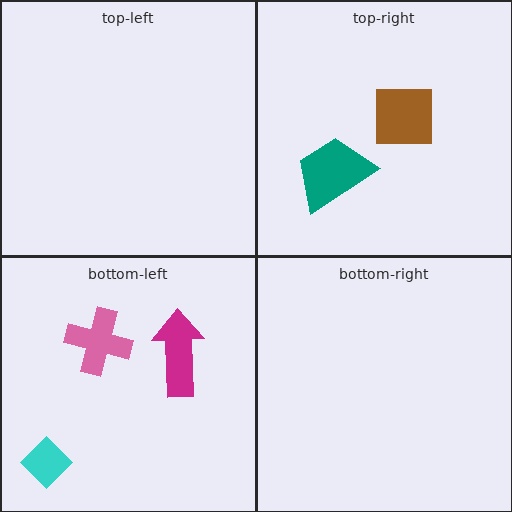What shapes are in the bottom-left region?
The cyan diamond, the magenta arrow, the pink cross.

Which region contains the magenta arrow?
The bottom-left region.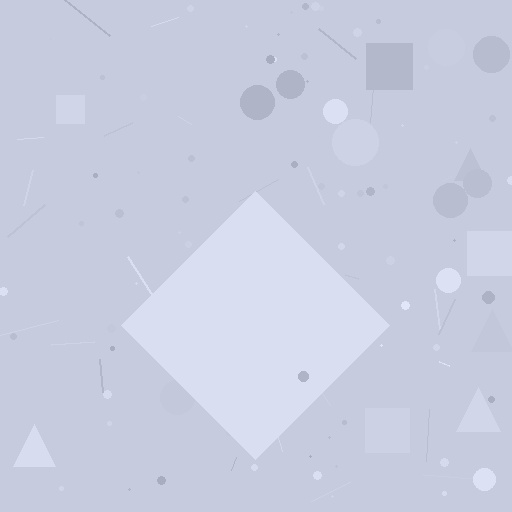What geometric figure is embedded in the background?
A diamond is embedded in the background.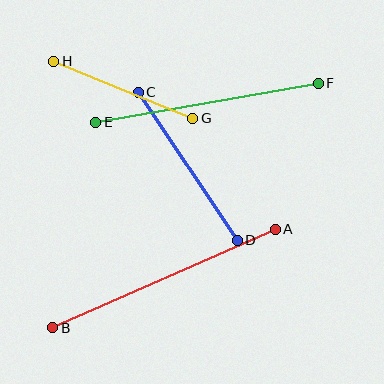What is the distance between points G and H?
The distance is approximately 150 pixels.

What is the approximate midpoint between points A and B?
The midpoint is at approximately (164, 279) pixels.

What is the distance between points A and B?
The distance is approximately 243 pixels.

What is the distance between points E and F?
The distance is approximately 226 pixels.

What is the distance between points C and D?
The distance is approximately 178 pixels.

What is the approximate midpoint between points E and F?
The midpoint is at approximately (207, 103) pixels.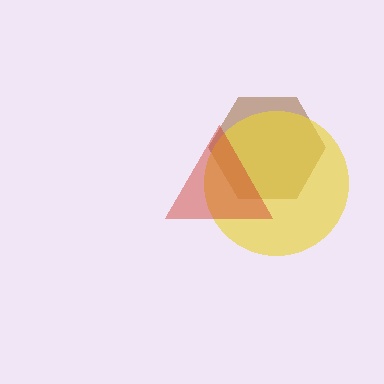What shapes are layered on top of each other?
The layered shapes are: a brown hexagon, a yellow circle, a red triangle.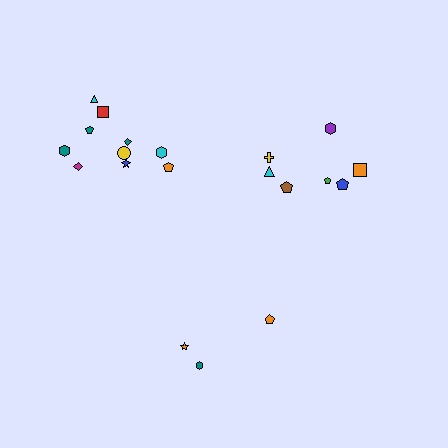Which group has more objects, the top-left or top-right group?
The top-left group.